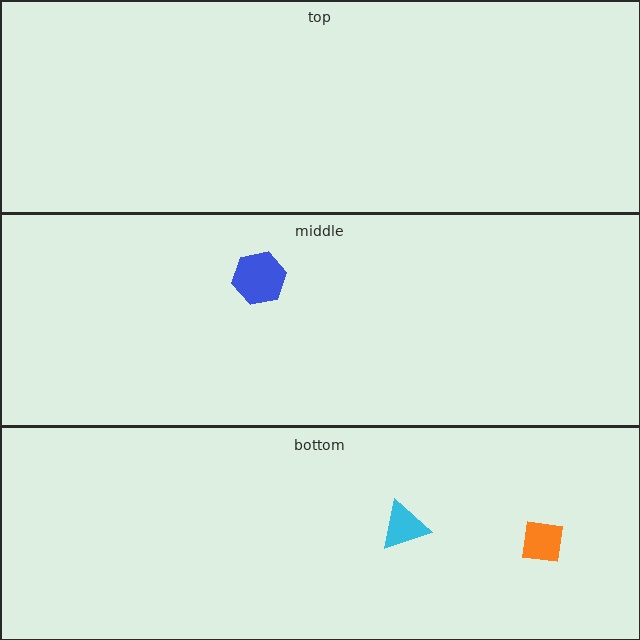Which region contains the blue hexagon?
The middle region.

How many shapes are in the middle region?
1.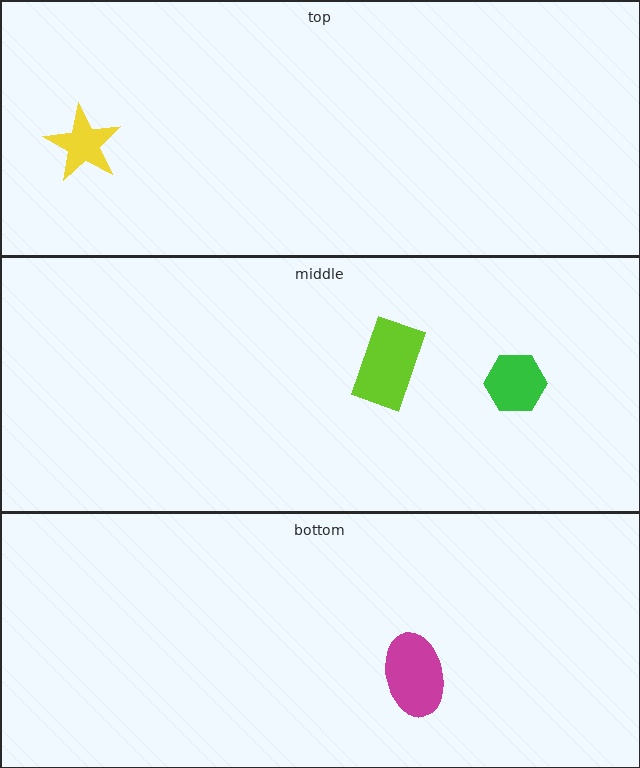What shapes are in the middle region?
The lime rectangle, the green hexagon.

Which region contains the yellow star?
The top region.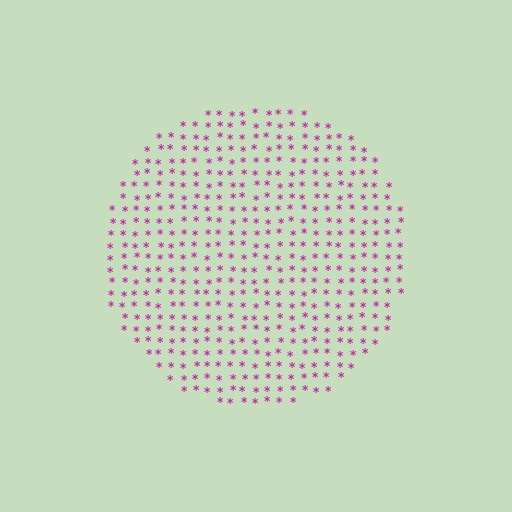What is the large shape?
The large shape is a circle.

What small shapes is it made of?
It is made of small asterisks.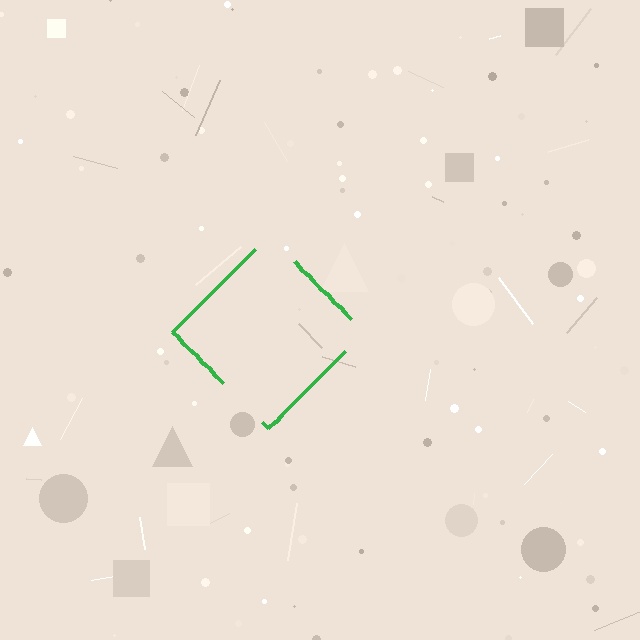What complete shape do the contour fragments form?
The contour fragments form a diamond.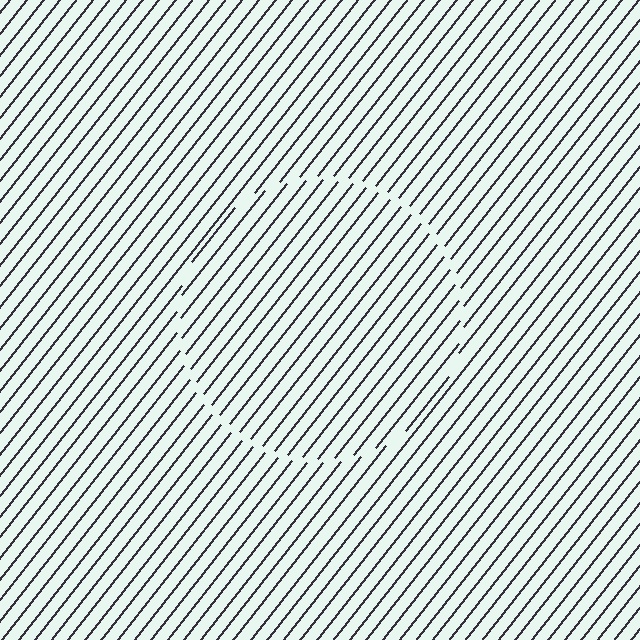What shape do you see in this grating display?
An illusory circle. The interior of the shape contains the same grating, shifted by half a period — the contour is defined by the phase discontinuity where line-ends from the inner and outer gratings abut.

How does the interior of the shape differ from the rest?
The interior of the shape contains the same grating, shifted by half a period — the contour is defined by the phase discontinuity where line-ends from the inner and outer gratings abut.